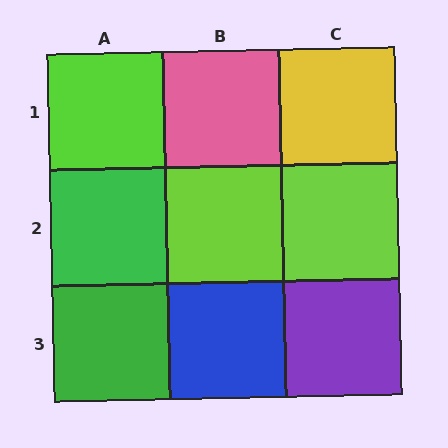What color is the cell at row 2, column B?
Lime.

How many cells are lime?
3 cells are lime.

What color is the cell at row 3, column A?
Green.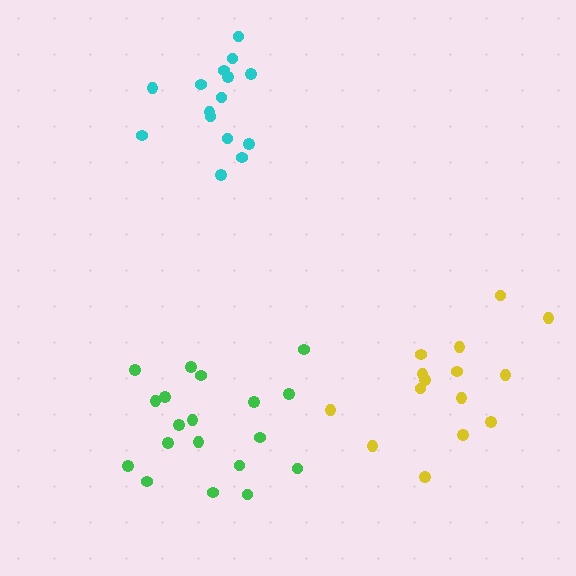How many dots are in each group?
Group 1: 15 dots, Group 2: 19 dots, Group 3: 15 dots (49 total).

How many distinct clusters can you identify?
There are 3 distinct clusters.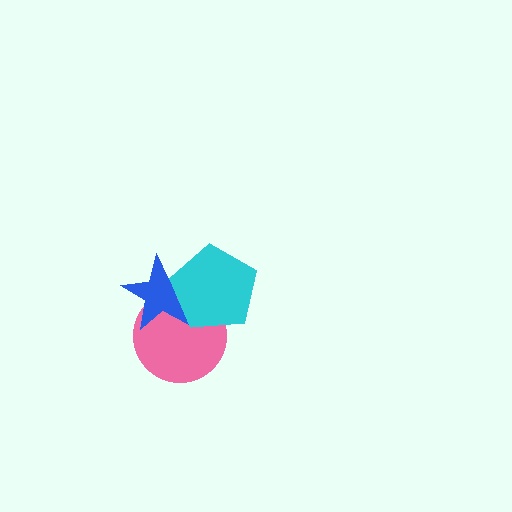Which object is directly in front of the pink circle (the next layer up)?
The blue star is directly in front of the pink circle.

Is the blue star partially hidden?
Yes, it is partially covered by another shape.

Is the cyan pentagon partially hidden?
No, no other shape covers it.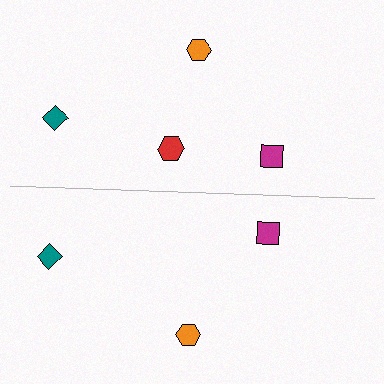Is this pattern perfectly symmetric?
No, the pattern is not perfectly symmetric. A red hexagon is missing from the bottom side.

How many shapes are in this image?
There are 7 shapes in this image.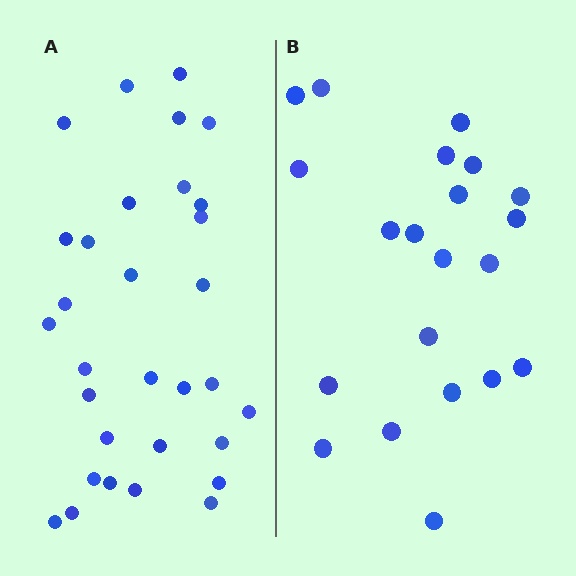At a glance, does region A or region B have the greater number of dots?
Region A (the left region) has more dots.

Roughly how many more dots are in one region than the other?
Region A has roughly 10 or so more dots than region B.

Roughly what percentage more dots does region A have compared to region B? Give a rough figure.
About 50% more.